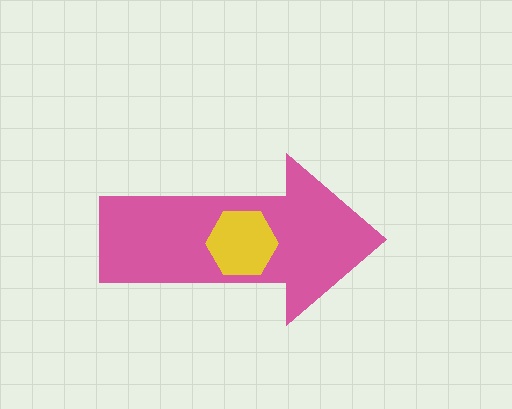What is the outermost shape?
The pink arrow.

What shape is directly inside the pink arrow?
The yellow hexagon.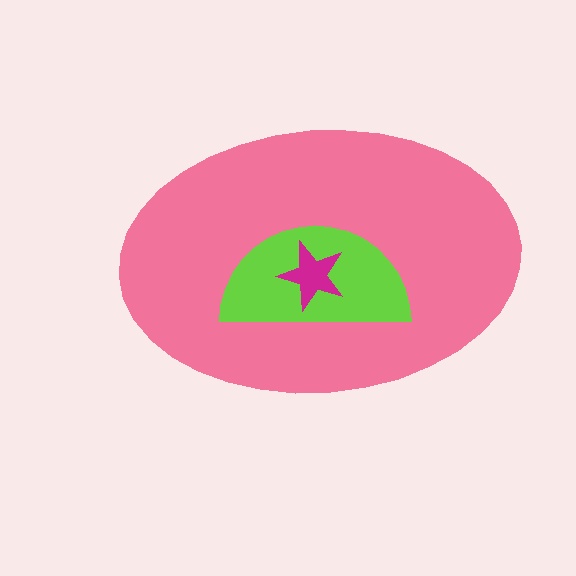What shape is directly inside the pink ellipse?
The lime semicircle.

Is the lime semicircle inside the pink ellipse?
Yes.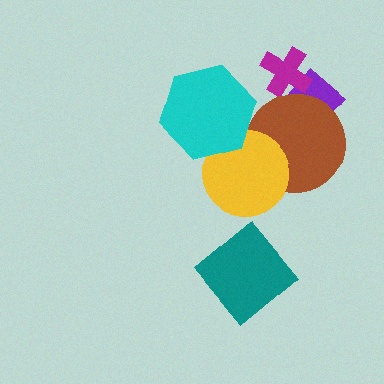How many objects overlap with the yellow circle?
2 objects overlap with the yellow circle.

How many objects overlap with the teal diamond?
0 objects overlap with the teal diamond.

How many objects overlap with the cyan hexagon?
1 object overlaps with the cyan hexagon.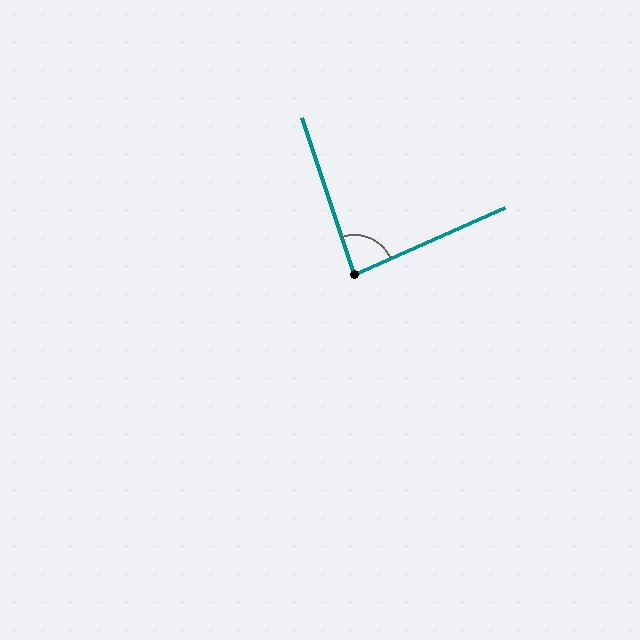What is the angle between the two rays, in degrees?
Approximately 84 degrees.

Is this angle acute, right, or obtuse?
It is acute.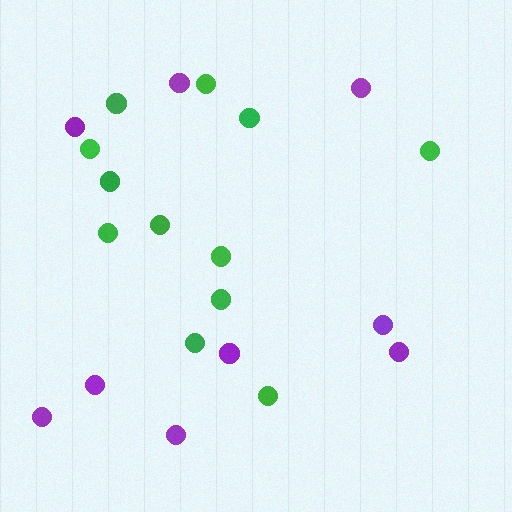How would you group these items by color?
There are 2 groups: one group of green circles (12) and one group of purple circles (9).